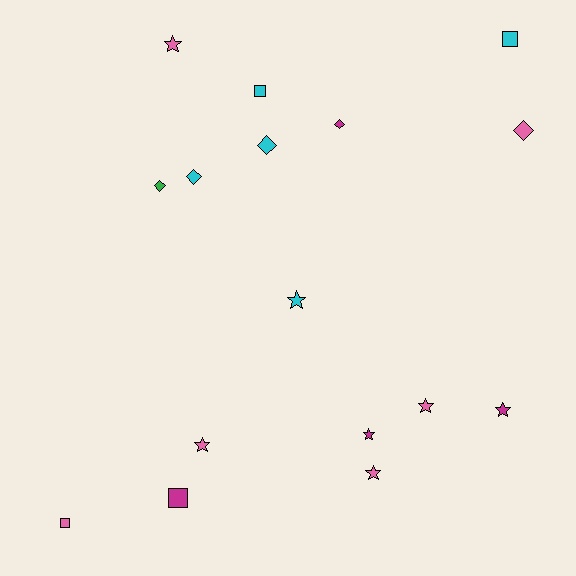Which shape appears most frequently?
Star, with 7 objects.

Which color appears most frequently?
Pink, with 6 objects.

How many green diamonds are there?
There is 1 green diamond.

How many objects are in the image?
There are 16 objects.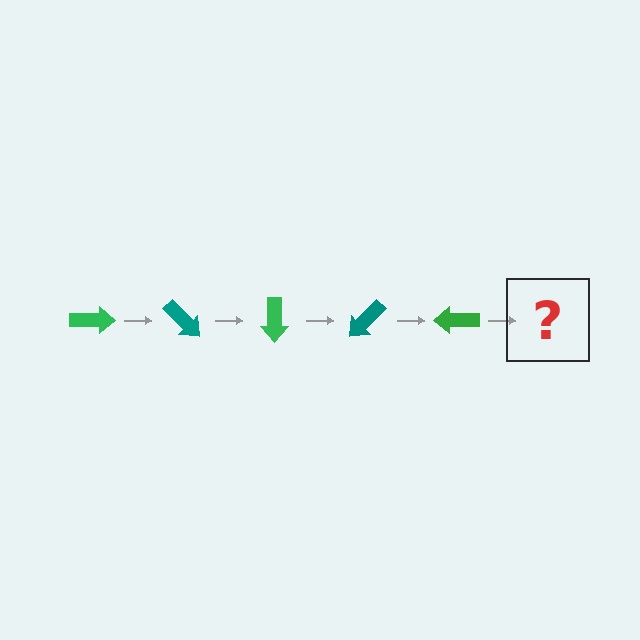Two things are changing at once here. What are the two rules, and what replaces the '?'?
The two rules are that it rotates 45 degrees each step and the color cycles through green and teal. The '?' should be a teal arrow, rotated 225 degrees from the start.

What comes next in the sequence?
The next element should be a teal arrow, rotated 225 degrees from the start.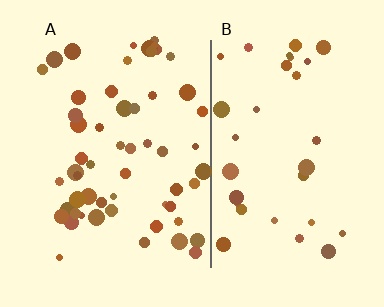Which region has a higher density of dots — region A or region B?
A (the left).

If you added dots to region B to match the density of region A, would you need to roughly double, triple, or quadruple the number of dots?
Approximately double.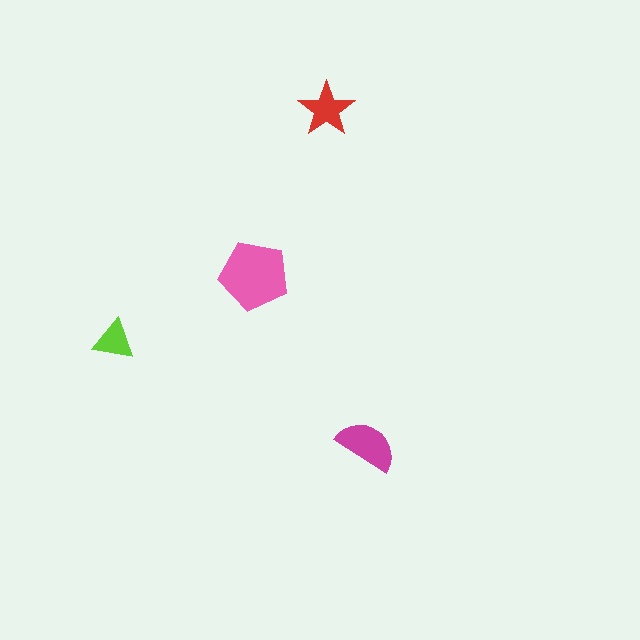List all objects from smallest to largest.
The lime triangle, the red star, the magenta semicircle, the pink pentagon.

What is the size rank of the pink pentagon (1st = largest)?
1st.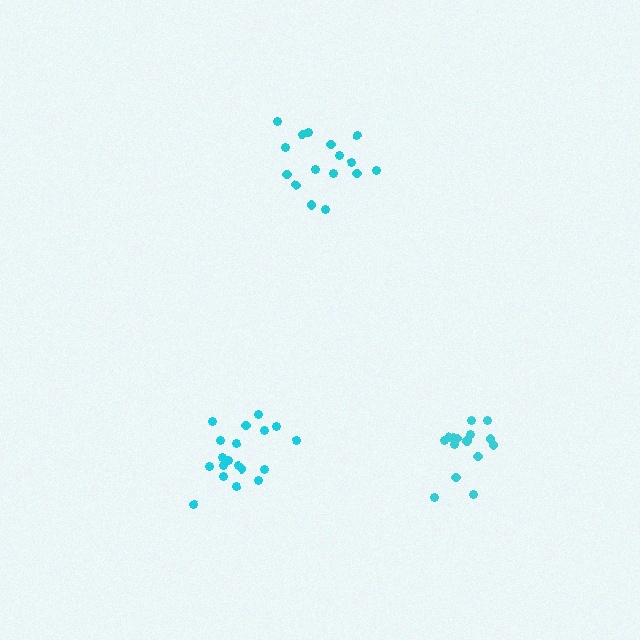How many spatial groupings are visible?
There are 3 spatial groupings.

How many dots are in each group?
Group 1: 16 dots, Group 2: 19 dots, Group 3: 15 dots (50 total).